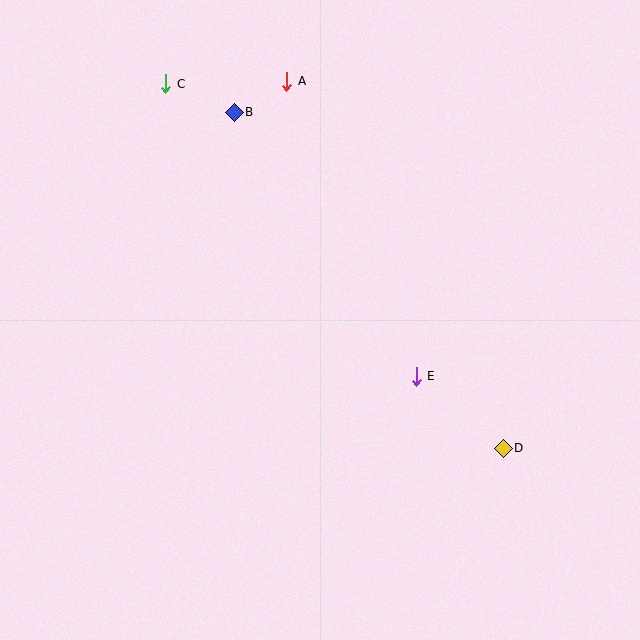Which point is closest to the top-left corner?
Point C is closest to the top-left corner.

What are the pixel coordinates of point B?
Point B is at (234, 112).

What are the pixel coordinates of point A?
Point A is at (287, 81).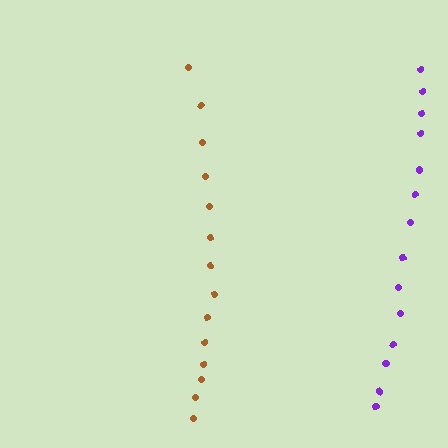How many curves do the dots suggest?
There are 2 distinct paths.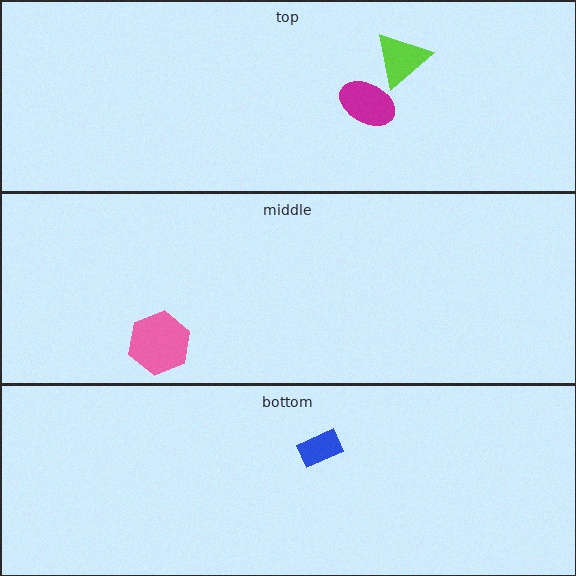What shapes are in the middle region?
The pink hexagon.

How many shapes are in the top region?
2.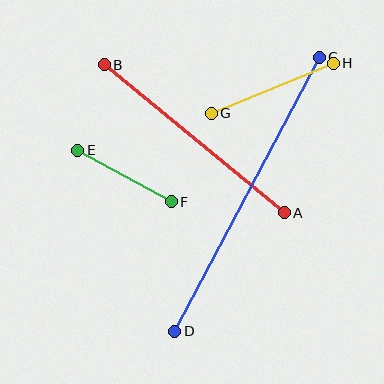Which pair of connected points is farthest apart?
Points C and D are farthest apart.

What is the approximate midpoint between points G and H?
The midpoint is at approximately (272, 88) pixels.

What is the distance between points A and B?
The distance is approximately 233 pixels.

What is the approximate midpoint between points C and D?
The midpoint is at approximately (247, 194) pixels.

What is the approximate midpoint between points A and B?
The midpoint is at approximately (194, 139) pixels.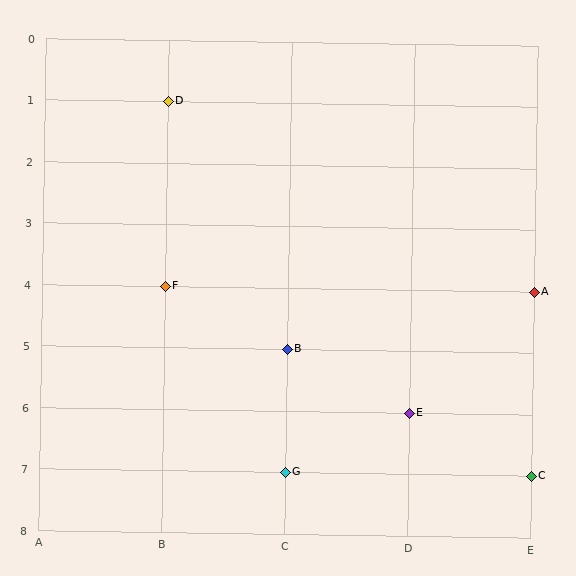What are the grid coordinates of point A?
Point A is at grid coordinates (E, 4).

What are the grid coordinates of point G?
Point G is at grid coordinates (C, 7).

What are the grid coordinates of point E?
Point E is at grid coordinates (D, 6).